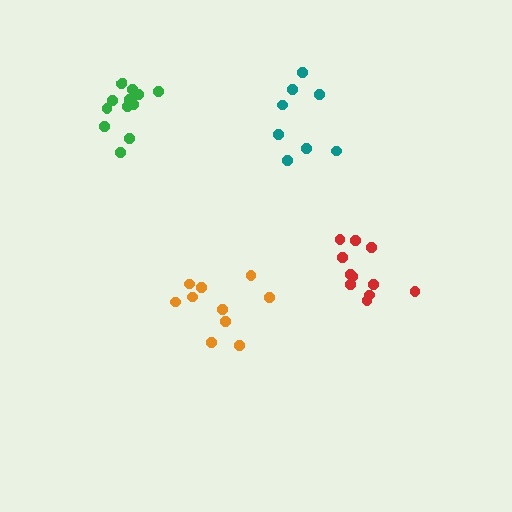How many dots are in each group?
Group 1: 8 dots, Group 2: 11 dots, Group 3: 12 dots, Group 4: 10 dots (41 total).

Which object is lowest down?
The orange cluster is bottommost.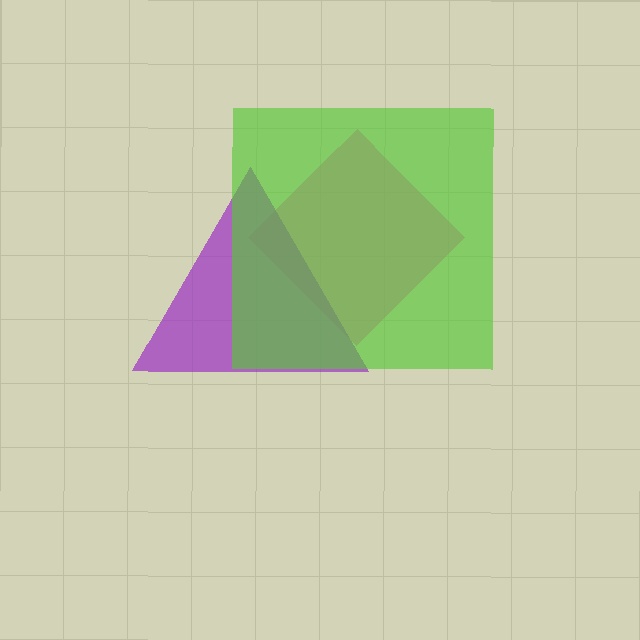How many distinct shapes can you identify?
There are 3 distinct shapes: a pink diamond, a purple triangle, a lime square.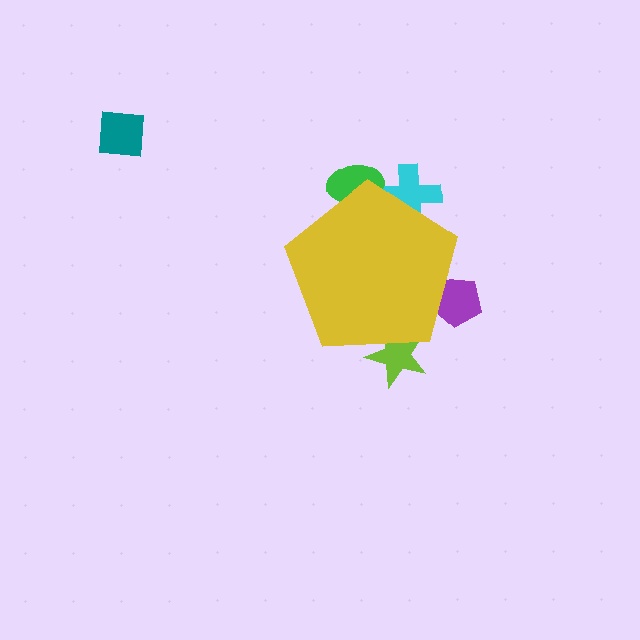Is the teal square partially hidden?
No, the teal square is fully visible.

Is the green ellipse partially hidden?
Yes, the green ellipse is partially hidden behind the yellow pentagon.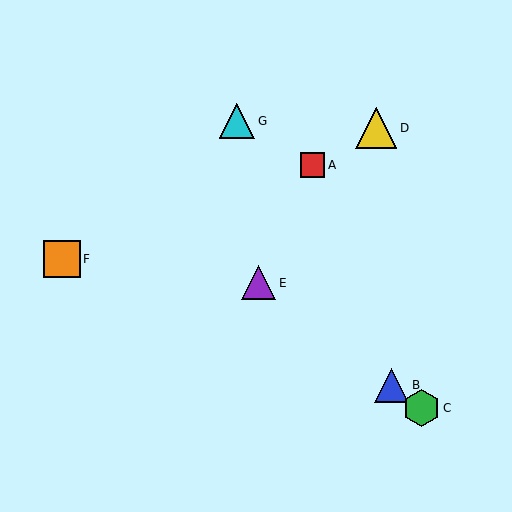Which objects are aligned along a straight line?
Objects B, C, E are aligned along a straight line.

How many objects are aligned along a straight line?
3 objects (B, C, E) are aligned along a straight line.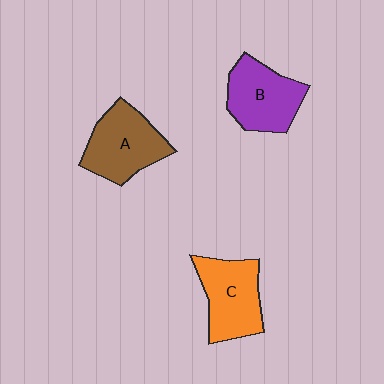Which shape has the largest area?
Shape A (brown).